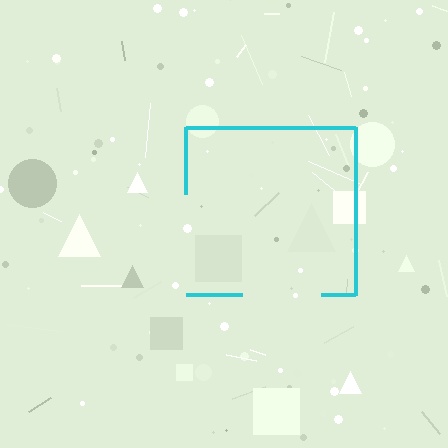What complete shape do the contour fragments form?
The contour fragments form a square.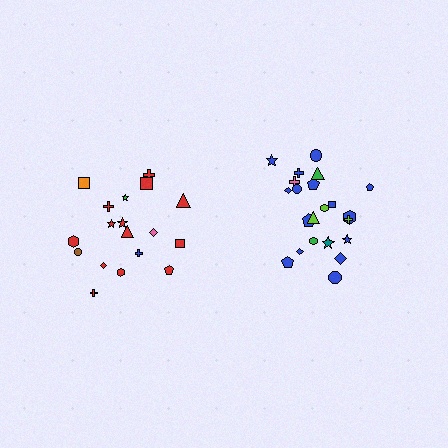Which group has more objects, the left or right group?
The right group.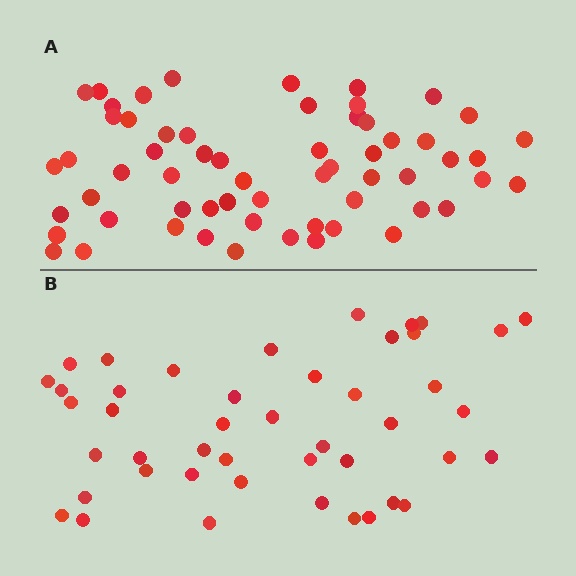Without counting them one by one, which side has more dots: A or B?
Region A (the top region) has more dots.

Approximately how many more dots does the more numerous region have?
Region A has approximately 15 more dots than region B.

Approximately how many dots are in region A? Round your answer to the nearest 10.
About 60 dots.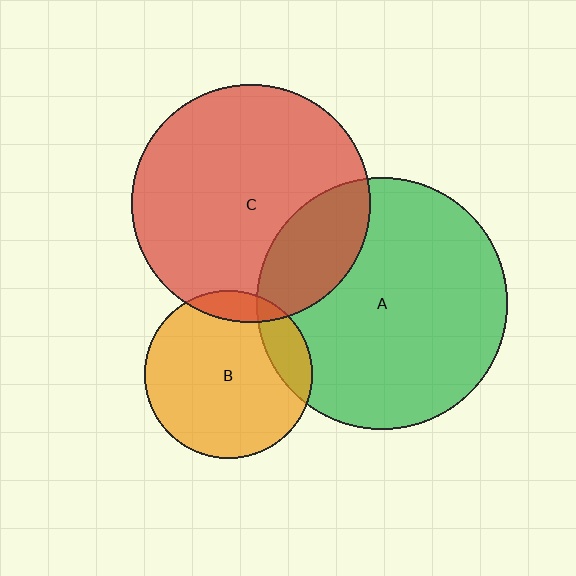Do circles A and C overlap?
Yes.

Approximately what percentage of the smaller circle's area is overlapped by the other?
Approximately 25%.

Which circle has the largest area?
Circle A (green).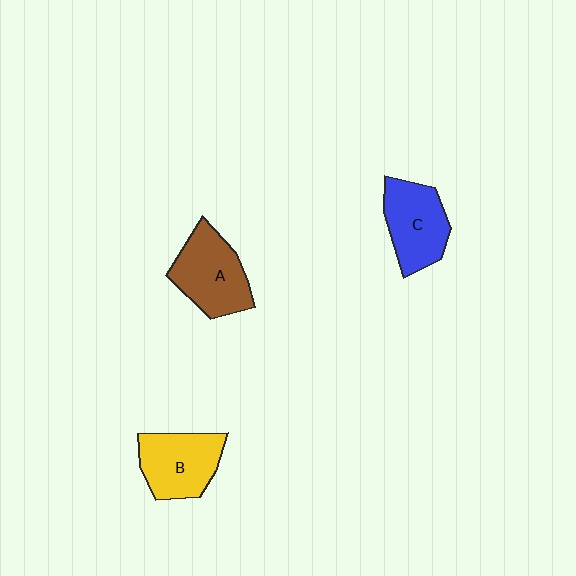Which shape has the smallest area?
Shape C (blue).